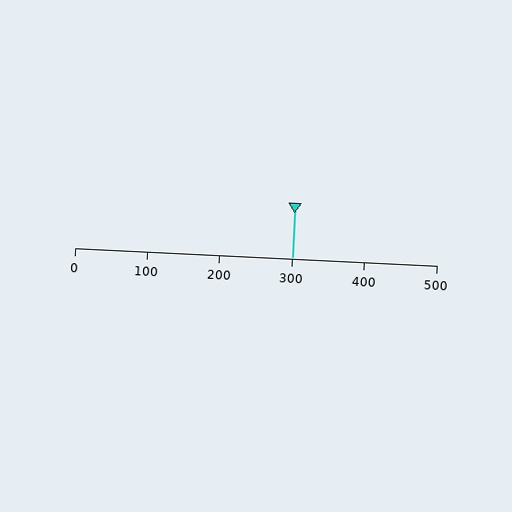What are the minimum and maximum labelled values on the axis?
The axis runs from 0 to 500.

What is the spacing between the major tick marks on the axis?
The major ticks are spaced 100 apart.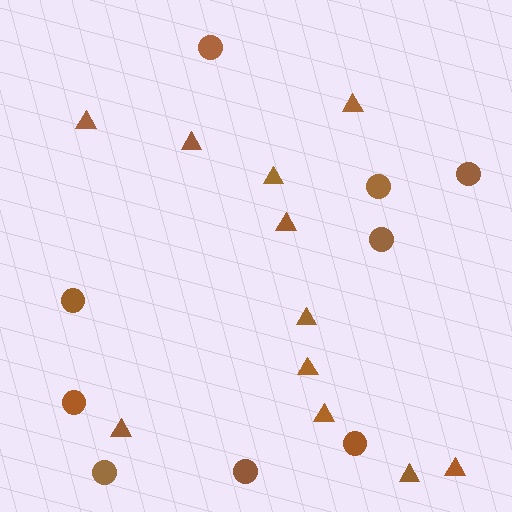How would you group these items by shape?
There are 2 groups: one group of triangles (11) and one group of circles (9).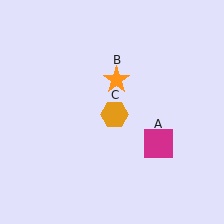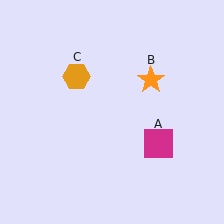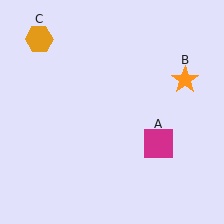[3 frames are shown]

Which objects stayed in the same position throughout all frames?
Magenta square (object A) remained stationary.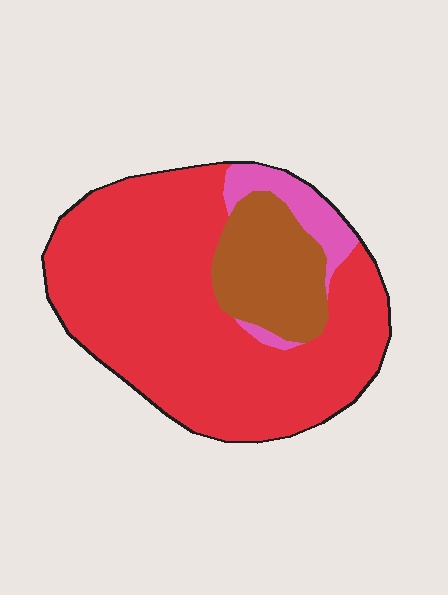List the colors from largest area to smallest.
From largest to smallest: red, brown, pink.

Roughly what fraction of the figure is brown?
Brown takes up about one sixth (1/6) of the figure.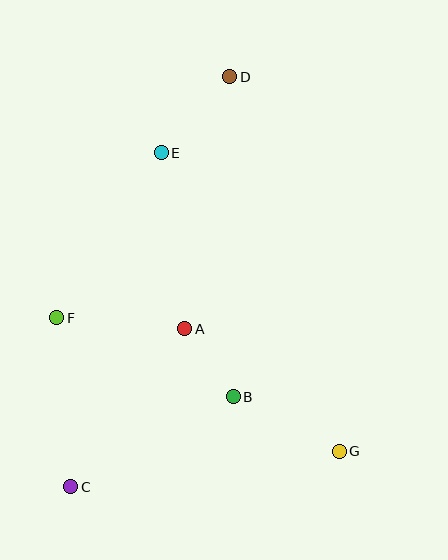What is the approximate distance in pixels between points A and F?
The distance between A and F is approximately 128 pixels.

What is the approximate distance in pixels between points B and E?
The distance between B and E is approximately 254 pixels.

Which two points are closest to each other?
Points A and B are closest to each other.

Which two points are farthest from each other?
Points C and D are farthest from each other.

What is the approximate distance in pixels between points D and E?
The distance between D and E is approximately 103 pixels.